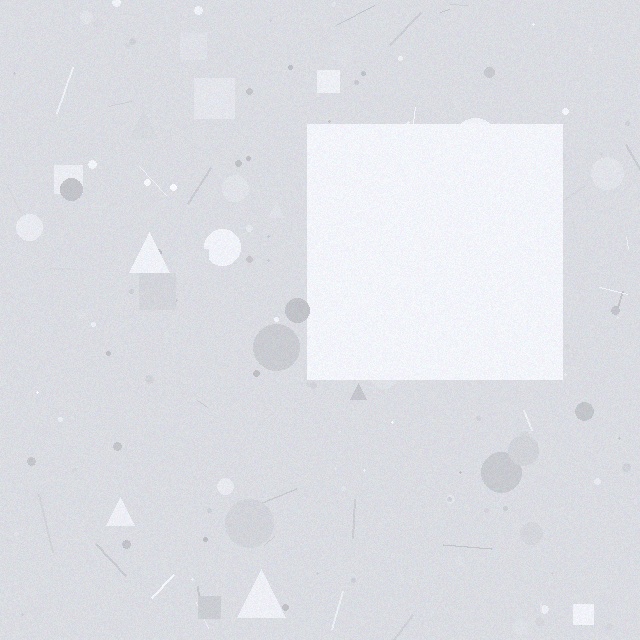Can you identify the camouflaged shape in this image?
The camouflaged shape is a square.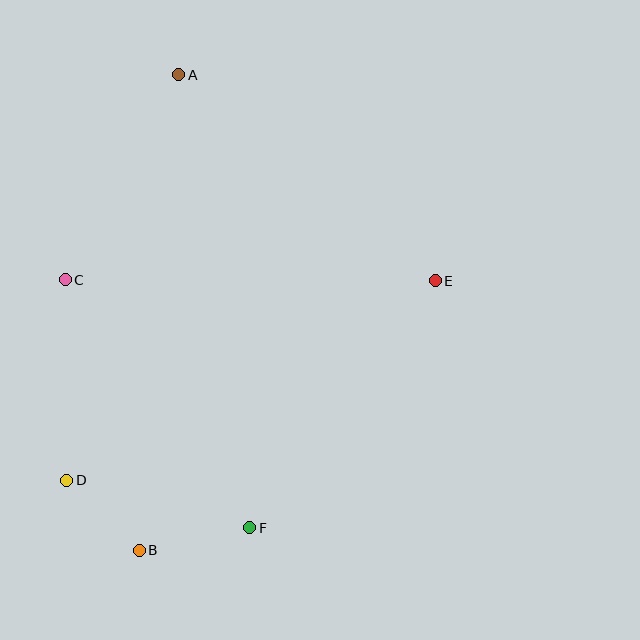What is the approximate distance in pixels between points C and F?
The distance between C and F is approximately 309 pixels.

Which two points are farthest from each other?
Points A and B are farthest from each other.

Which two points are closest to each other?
Points B and D are closest to each other.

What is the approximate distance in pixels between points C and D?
The distance between C and D is approximately 201 pixels.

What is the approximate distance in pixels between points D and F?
The distance between D and F is approximately 189 pixels.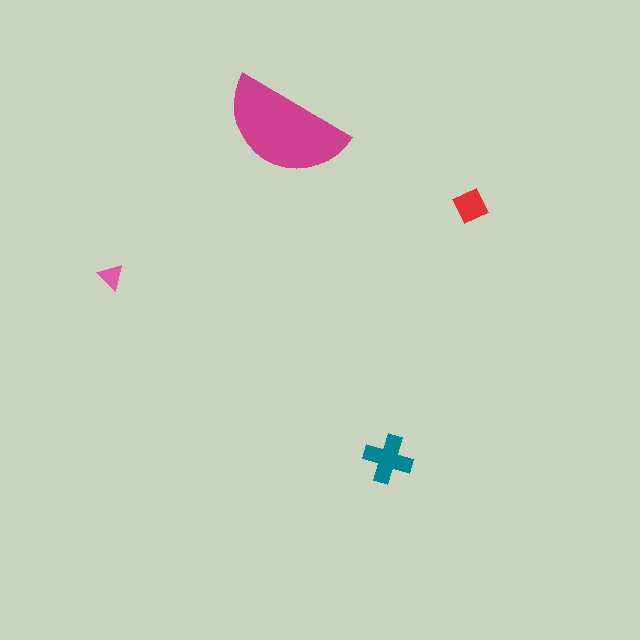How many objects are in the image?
There are 4 objects in the image.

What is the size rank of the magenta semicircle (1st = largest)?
1st.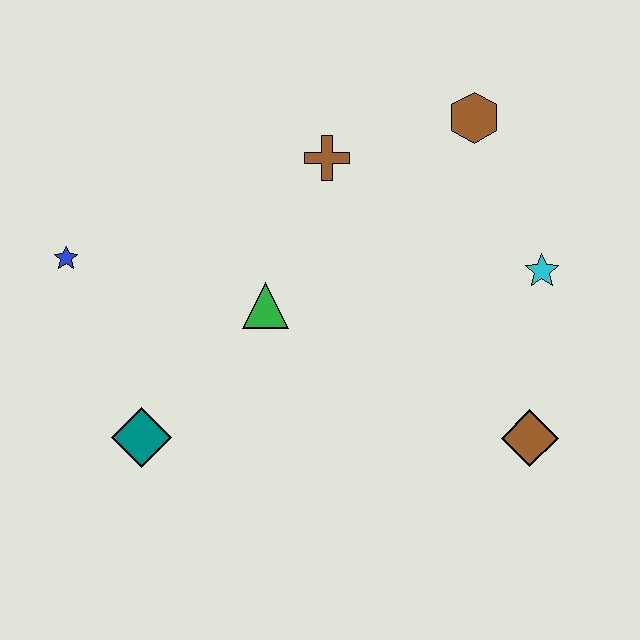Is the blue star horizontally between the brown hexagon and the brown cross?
No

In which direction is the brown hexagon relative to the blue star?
The brown hexagon is to the right of the blue star.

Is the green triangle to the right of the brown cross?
No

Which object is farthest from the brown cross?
The brown diamond is farthest from the brown cross.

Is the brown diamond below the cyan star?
Yes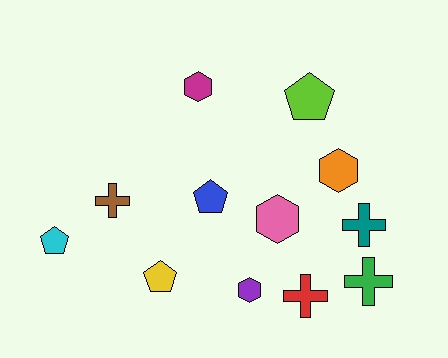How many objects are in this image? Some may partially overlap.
There are 12 objects.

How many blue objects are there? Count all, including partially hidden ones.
There is 1 blue object.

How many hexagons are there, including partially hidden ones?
There are 4 hexagons.